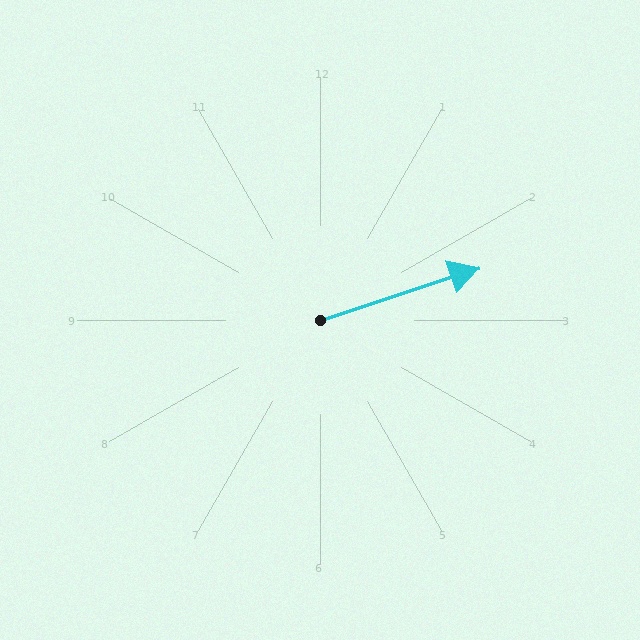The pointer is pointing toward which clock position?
Roughly 2 o'clock.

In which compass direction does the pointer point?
East.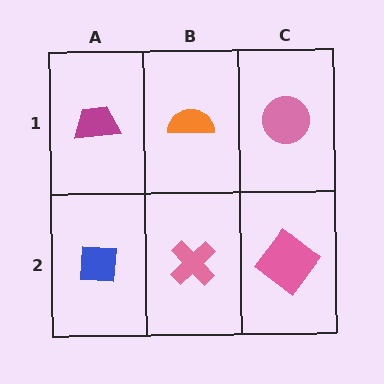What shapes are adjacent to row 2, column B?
An orange semicircle (row 1, column B), a blue square (row 2, column A), a pink diamond (row 2, column C).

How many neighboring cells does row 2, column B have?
3.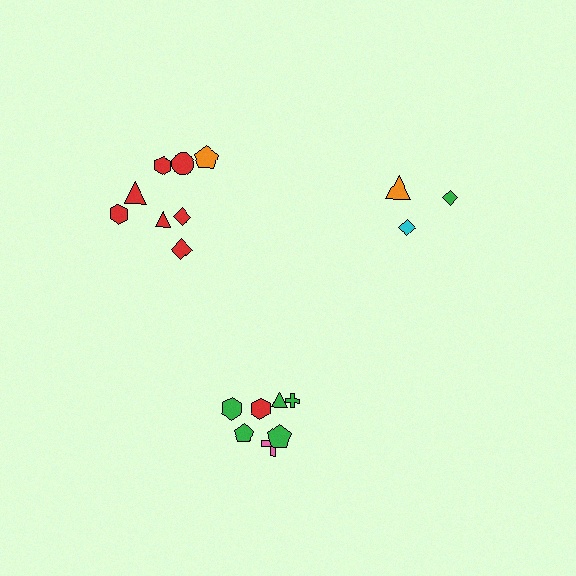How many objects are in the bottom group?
There are 7 objects.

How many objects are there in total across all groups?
There are 18 objects.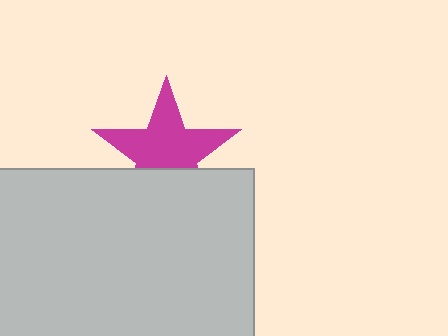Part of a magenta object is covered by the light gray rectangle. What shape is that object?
It is a star.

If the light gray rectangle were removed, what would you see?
You would see the complete magenta star.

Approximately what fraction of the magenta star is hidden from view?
Roughly 33% of the magenta star is hidden behind the light gray rectangle.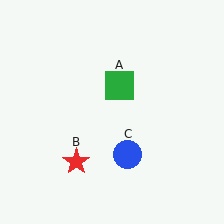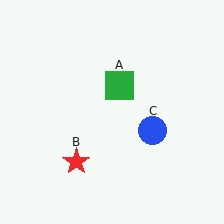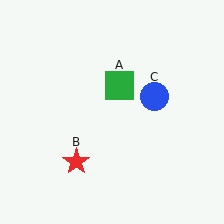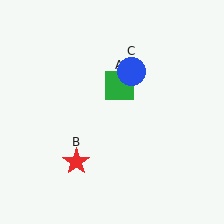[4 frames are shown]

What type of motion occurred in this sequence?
The blue circle (object C) rotated counterclockwise around the center of the scene.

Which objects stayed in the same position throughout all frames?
Green square (object A) and red star (object B) remained stationary.